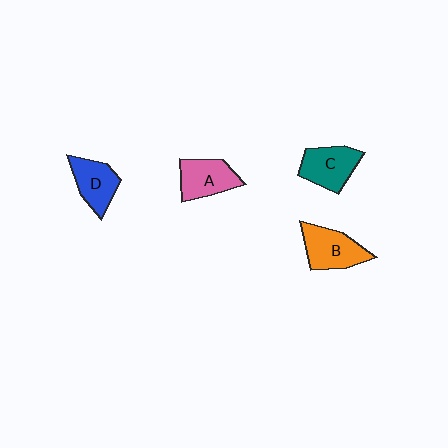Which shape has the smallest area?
Shape D (blue).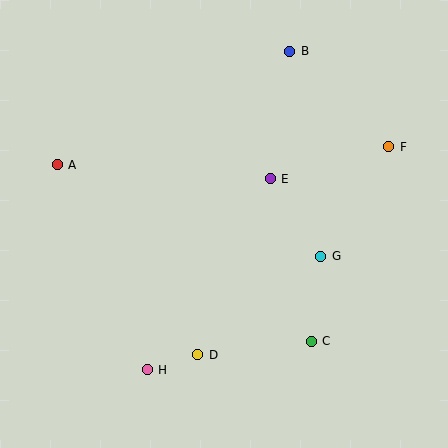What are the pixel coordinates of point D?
Point D is at (198, 355).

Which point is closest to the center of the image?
Point E at (270, 179) is closest to the center.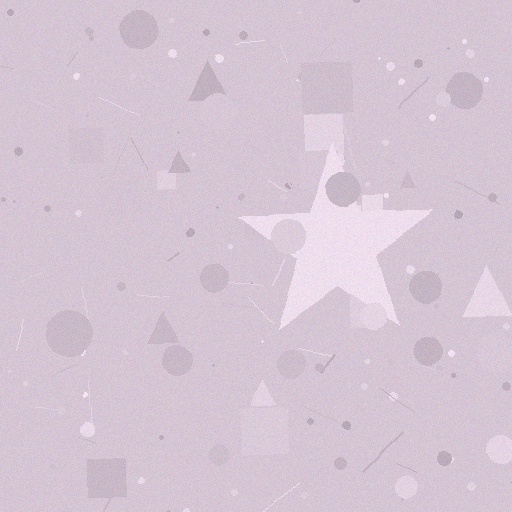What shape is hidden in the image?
A star is hidden in the image.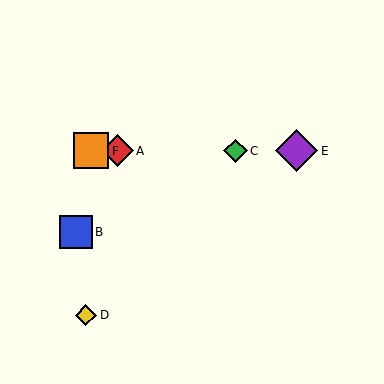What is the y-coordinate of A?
Object A is at y≈151.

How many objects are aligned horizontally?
4 objects (A, C, E, F) are aligned horizontally.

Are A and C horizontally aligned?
Yes, both are at y≈151.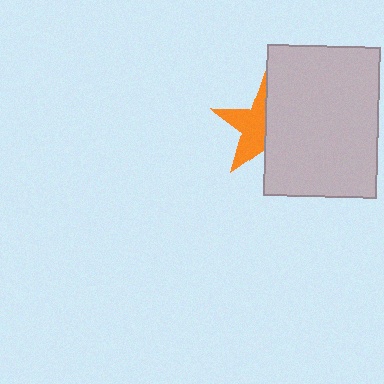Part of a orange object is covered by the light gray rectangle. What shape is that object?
It is a star.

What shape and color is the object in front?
The object in front is a light gray rectangle.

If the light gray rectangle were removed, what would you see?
You would see the complete orange star.